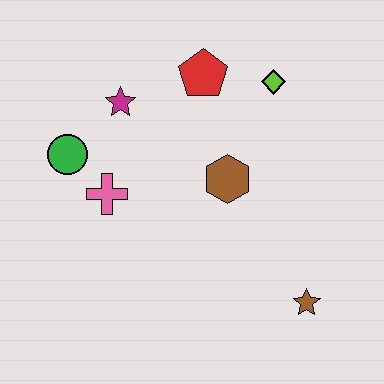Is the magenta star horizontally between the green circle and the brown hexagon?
Yes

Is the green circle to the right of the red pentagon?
No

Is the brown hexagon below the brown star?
No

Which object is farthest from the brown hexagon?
The green circle is farthest from the brown hexagon.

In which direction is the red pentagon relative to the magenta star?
The red pentagon is to the right of the magenta star.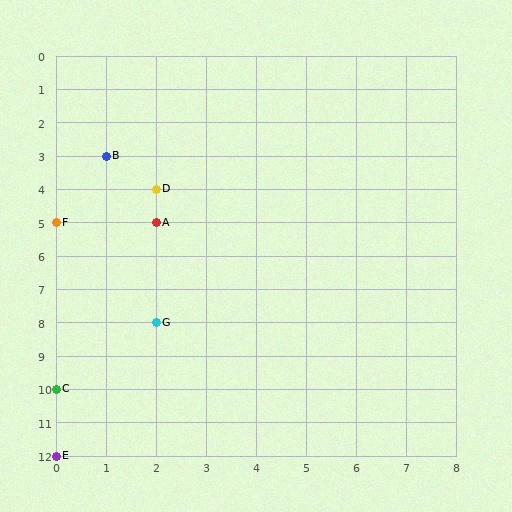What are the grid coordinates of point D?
Point D is at grid coordinates (2, 4).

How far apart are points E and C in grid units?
Points E and C are 2 rows apart.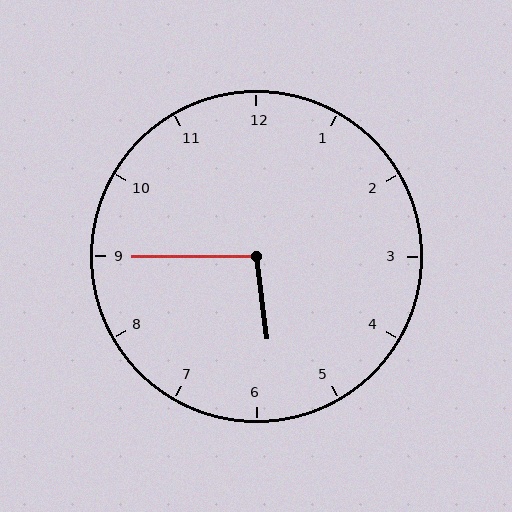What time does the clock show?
5:45.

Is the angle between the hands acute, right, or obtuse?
It is obtuse.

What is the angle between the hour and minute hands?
Approximately 98 degrees.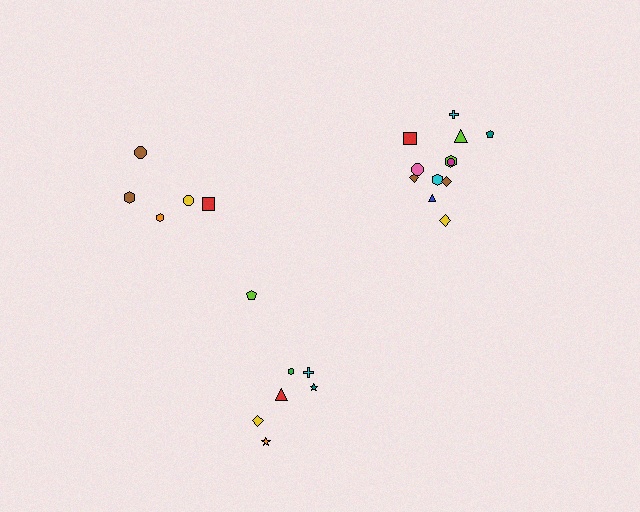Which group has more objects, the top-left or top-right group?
The top-right group.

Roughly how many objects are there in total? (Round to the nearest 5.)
Roughly 25 objects in total.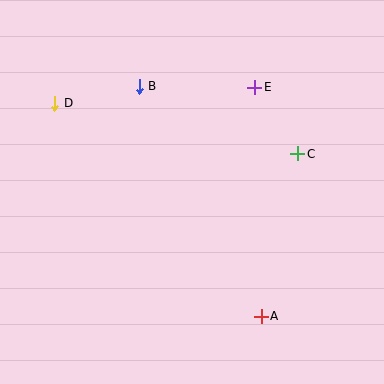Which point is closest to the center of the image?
Point C at (298, 154) is closest to the center.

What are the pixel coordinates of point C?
Point C is at (298, 154).